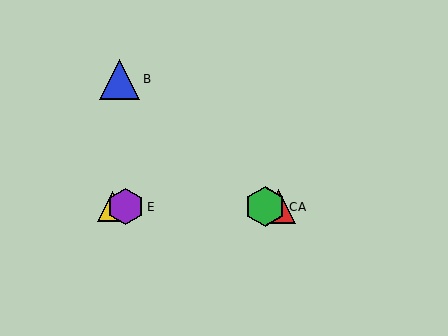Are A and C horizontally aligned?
Yes, both are at y≈207.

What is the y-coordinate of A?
Object A is at y≈207.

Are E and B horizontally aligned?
No, E is at y≈207 and B is at y≈79.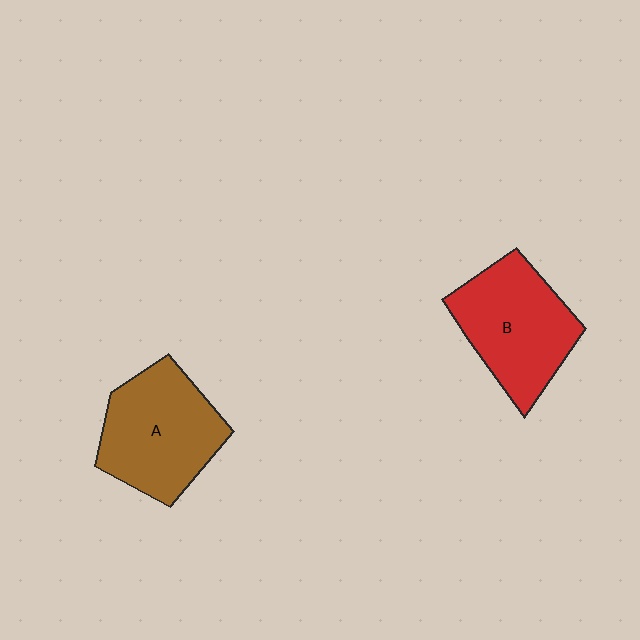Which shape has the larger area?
Shape A (brown).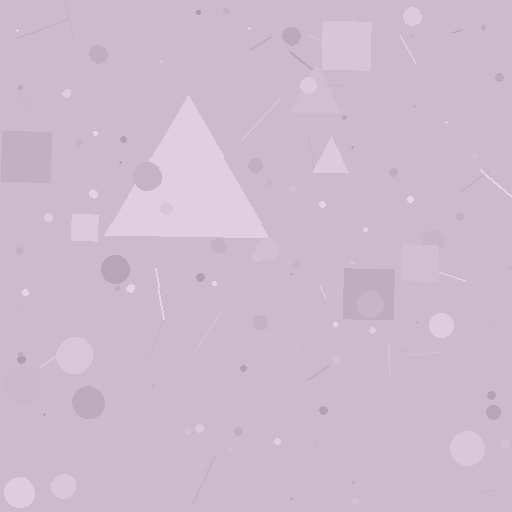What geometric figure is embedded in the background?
A triangle is embedded in the background.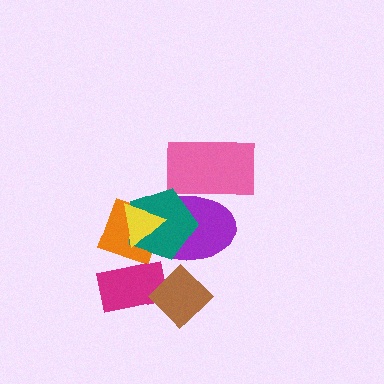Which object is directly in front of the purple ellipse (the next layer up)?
The pink rectangle is directly in front of the purple ellipse.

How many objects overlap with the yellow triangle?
3 objects overlap with the yellow triangle.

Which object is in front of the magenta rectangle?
The brown diamond is in front of the magenta rectangle.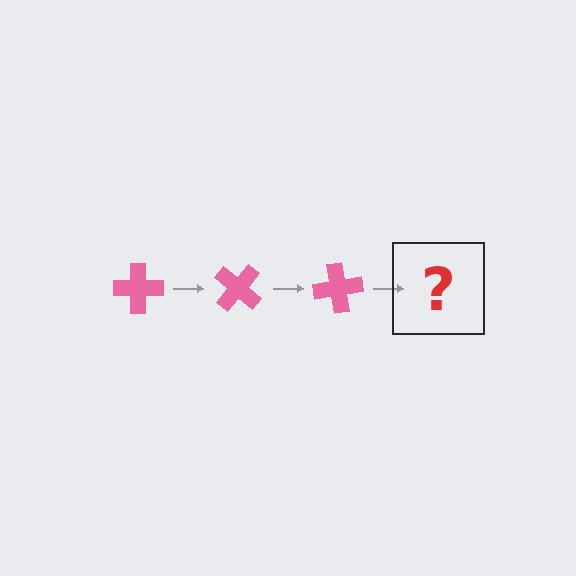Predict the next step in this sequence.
The next step is a pink cross rotated 120 degrees.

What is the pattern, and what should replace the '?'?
The pattern is that the cross rotates 40 degrees each step. The '?' should be a pink cross rotated 120 degrees.